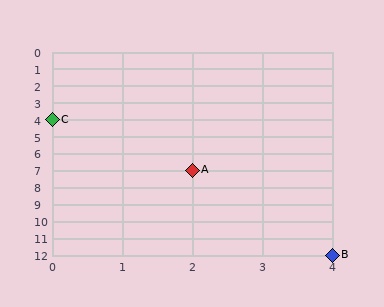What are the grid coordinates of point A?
Point A is at grid coordinates (2, 7).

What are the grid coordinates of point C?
Point C is at grid coordinates (0, 4).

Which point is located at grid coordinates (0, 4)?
Point C is at (0, 4).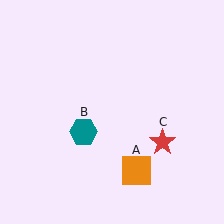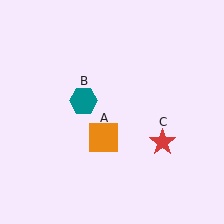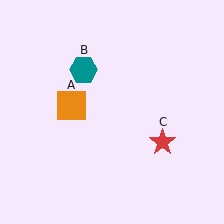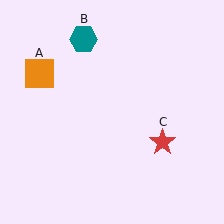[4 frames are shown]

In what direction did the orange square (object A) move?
The orange square (object A) moved up and to the left.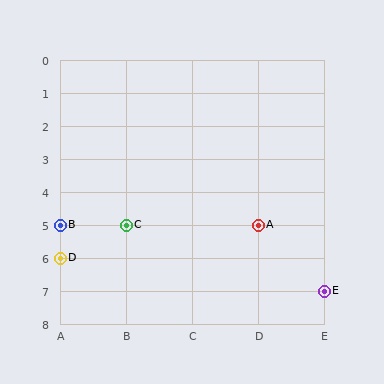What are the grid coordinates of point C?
Point C is at grid coordinates (B, 5).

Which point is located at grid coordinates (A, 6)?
Point D is at (A, 6).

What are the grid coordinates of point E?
Point E is at grid coordinates (E, 7).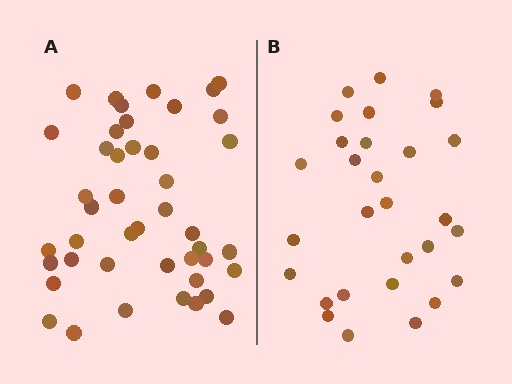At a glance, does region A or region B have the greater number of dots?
Region A (the left region) has more dots.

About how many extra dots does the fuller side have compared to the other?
Region A has approximately 15 more dots than region B.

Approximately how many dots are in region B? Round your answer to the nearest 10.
About 30 dots. (The exact count is 29, which rounds to 30.)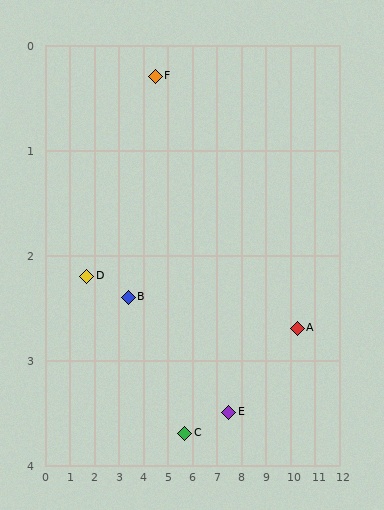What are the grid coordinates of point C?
Point C is at approximately (5.7, 3.7).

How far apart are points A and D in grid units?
Points A and D are about 8.6 grid units apart.